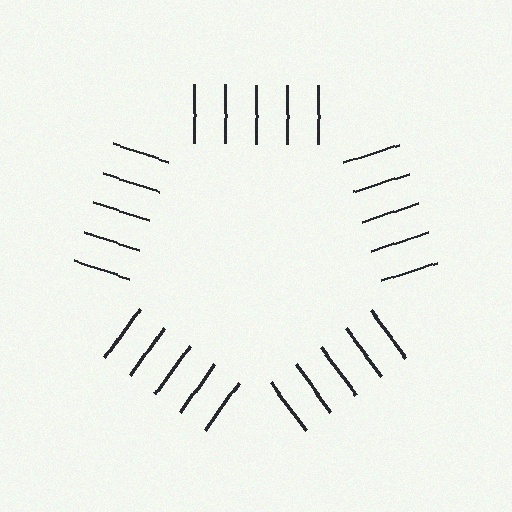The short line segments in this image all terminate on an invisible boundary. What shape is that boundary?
An illusory pentagon — the line segments terminate on its edges but no continuous stroke is drawn.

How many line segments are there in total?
25 — 5 along each of the 5 edges.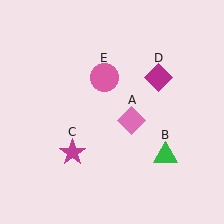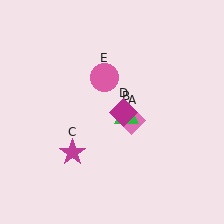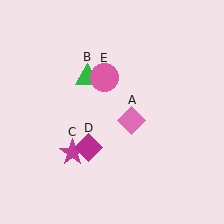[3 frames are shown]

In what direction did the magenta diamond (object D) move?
The magenta diamond (object D) moved down and to the left.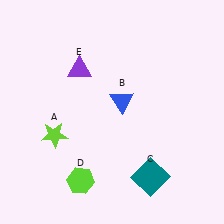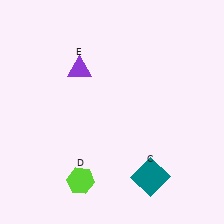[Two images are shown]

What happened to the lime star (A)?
The lime star (A) was removed in Image 2. It was in the bottom-left area of Image 1.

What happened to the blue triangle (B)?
The blue triangle (B) was removed in Image 2. It was in the top-right area of Image 1.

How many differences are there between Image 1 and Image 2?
There are 2 differences between the two images.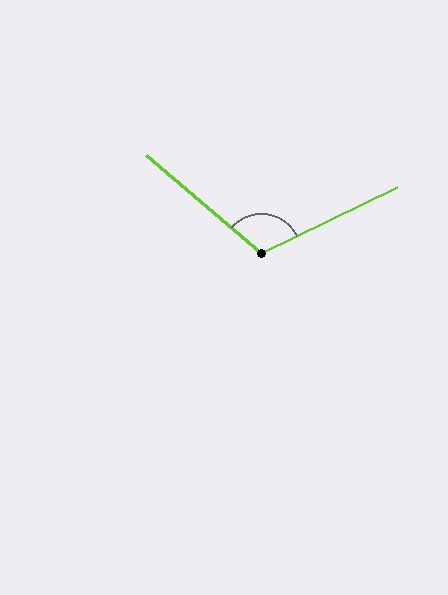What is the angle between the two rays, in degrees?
Approximately 114 degrees.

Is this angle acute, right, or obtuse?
It is obtuse.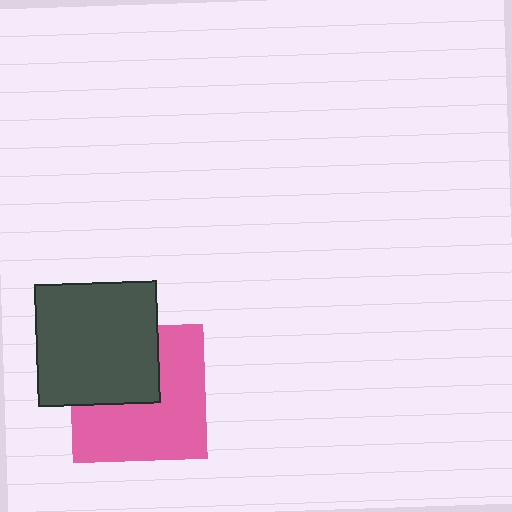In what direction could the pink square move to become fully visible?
The pink square could move toward the lower-right. That would shift it out from behind the dark gray square entirely.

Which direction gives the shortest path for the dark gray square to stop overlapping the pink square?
Moving toward the upper-left gives the shortest separation.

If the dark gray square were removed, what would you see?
You would see the complete pink square.